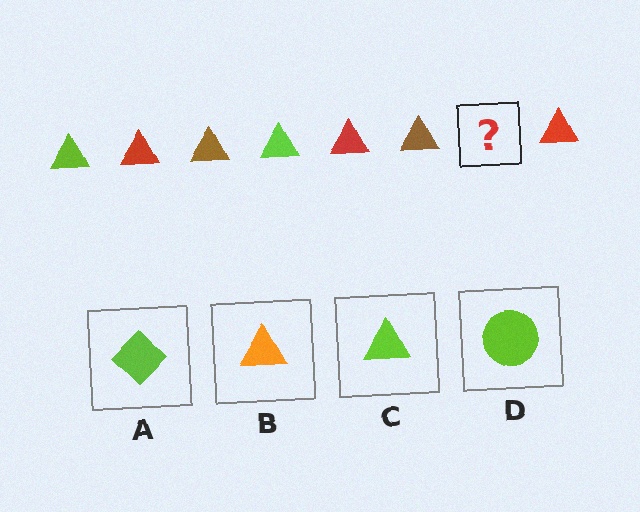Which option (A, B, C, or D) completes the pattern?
C.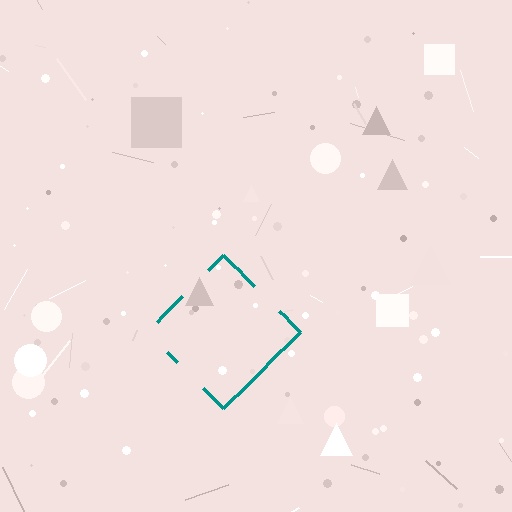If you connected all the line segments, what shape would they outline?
They would outline a diamond.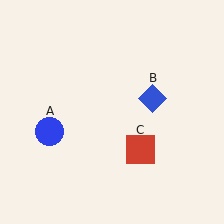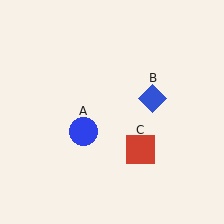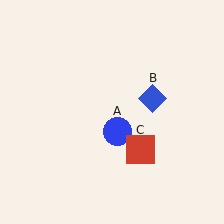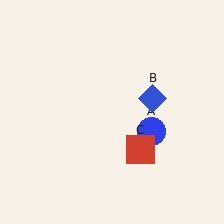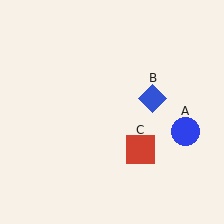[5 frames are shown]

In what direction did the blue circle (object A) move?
The blue circle (object A) moved right.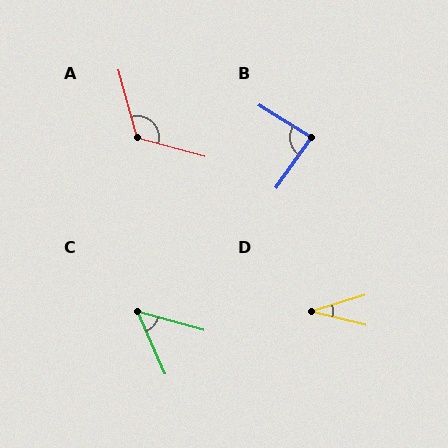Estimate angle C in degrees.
Approximately 51 degrees.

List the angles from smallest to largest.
D (32°), C (51°), B (87°), A (121°).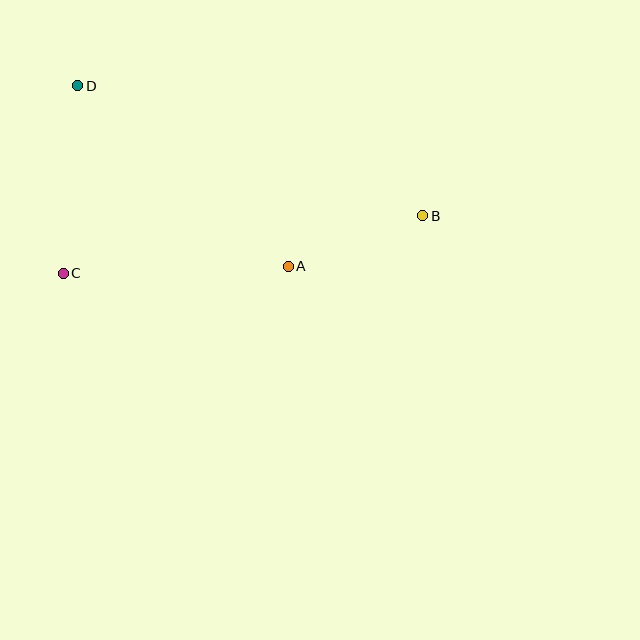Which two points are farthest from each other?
Points B and D are farthest from each other.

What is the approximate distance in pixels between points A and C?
The distance between A and C is approximately 225 pixels.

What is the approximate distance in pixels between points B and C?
The distance between B and C is approximately 364 pixels.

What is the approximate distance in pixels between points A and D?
The distance between A and D is approximately 278 pixels.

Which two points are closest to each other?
Points A and B are closest to each other.